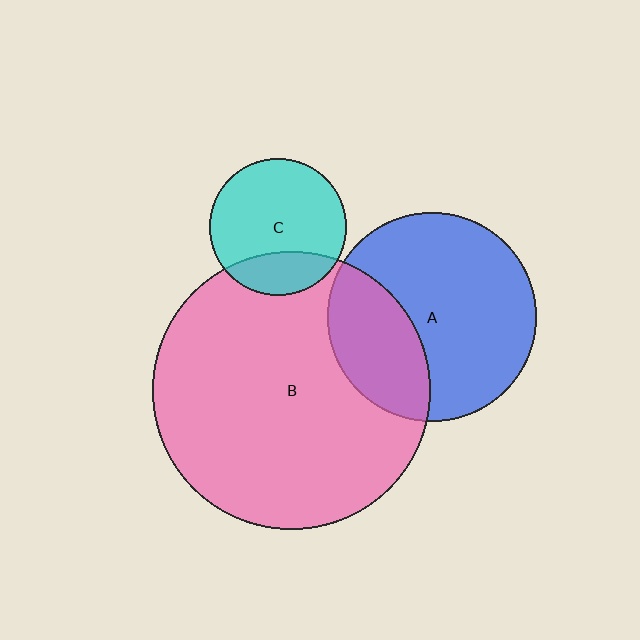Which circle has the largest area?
Circle B (pink).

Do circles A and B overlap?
Yes.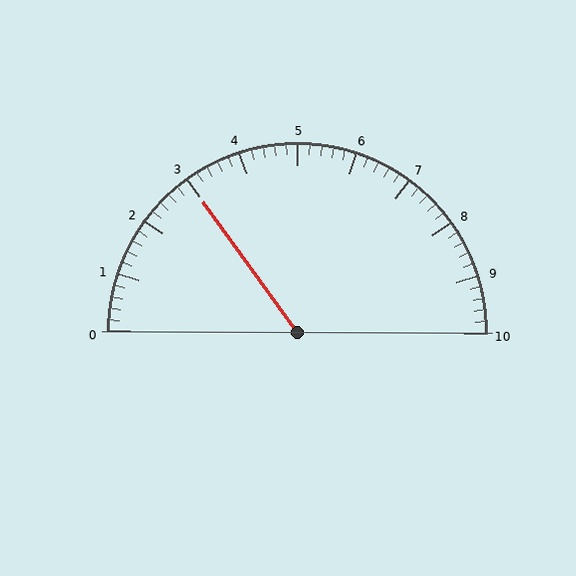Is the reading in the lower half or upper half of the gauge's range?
The reading is in the lower half of the range (0 to 10).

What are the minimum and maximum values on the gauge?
The gauge ranges from 0 to 10.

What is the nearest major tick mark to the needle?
The nearest major tick mark is 3.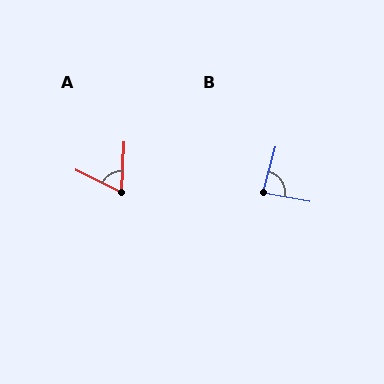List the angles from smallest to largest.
A (66°), B (84°).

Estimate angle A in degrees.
Approximately 66 degrees.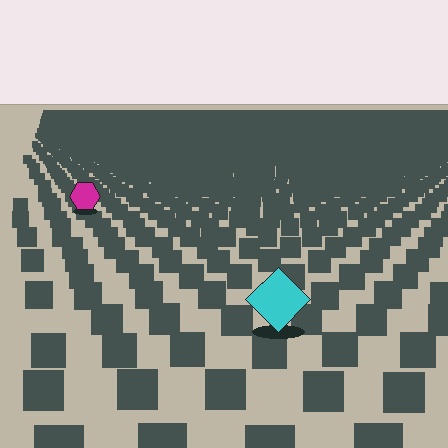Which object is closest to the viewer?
The cyan diamond is closest. The texture marks near it are larger and more spread out.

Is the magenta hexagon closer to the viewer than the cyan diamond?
No. The cyan diamond is closer — you can tell from the texture gradient: the ground texture is coarser near it.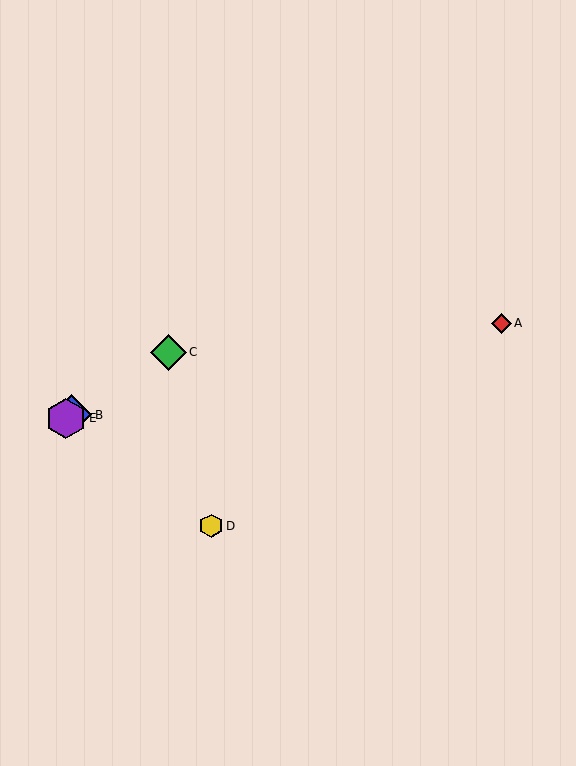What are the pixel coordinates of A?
Object A is at (501, 323).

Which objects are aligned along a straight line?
Objects B, C, E are aligned along a straight line.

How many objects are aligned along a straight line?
3 objects (B, C, E) are aligned along a straight line.